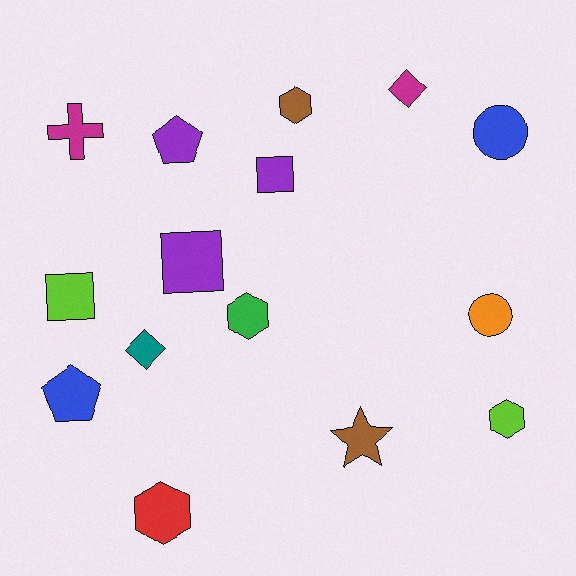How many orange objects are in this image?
There is 1 orange object.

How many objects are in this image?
There are 15 objects.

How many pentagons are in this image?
There are 2 pentagons.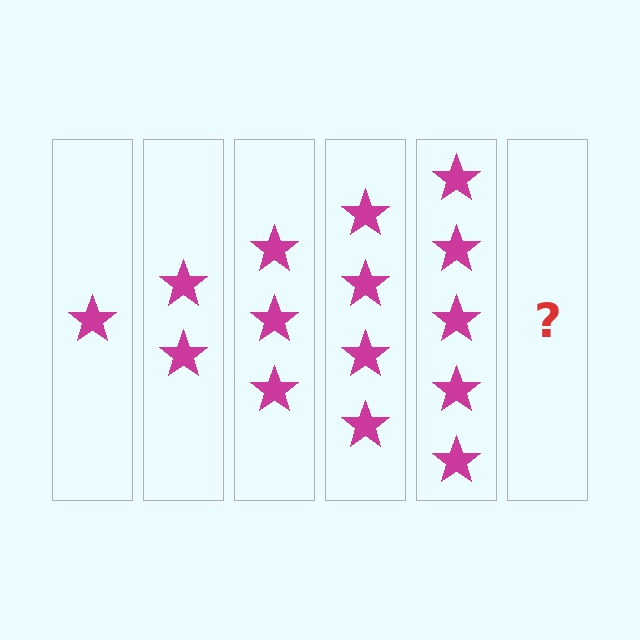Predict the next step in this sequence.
The next step is 6 stars.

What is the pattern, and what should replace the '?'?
The pattern is that each step adds one more star. The '?' should be 6 stars.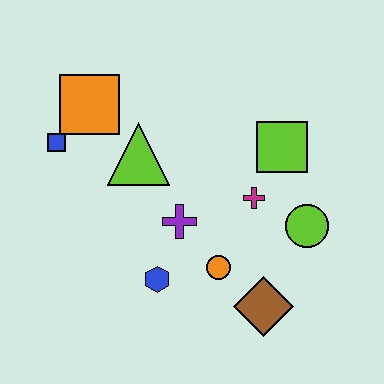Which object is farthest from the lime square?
The blue square is farthest from the lime square.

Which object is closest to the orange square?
The blue square is closest to the orange square.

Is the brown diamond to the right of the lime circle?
No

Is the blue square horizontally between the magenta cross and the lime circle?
No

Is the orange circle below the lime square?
Yes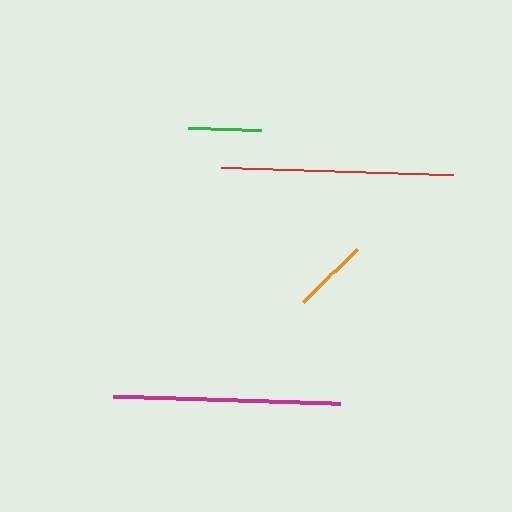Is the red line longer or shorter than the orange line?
The red line is longer than the orange line.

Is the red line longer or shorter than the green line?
The red line is longer than the green line.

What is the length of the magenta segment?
The magenta segment is approximately 228 pixels long.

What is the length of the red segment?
The red segment is approximately 232 pixels long.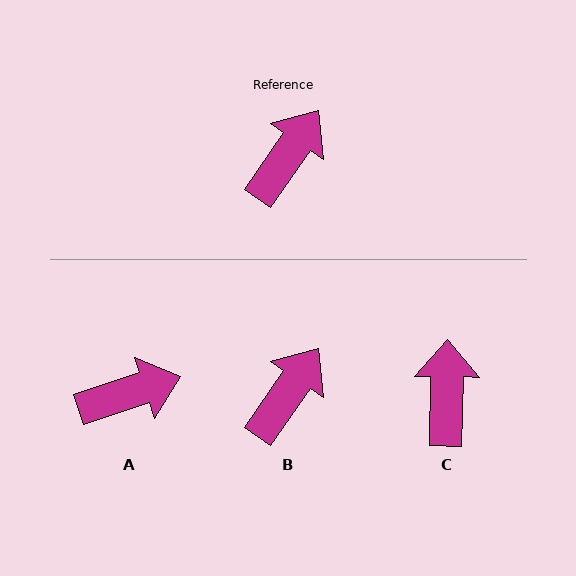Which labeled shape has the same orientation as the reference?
B.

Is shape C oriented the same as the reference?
No, it is off by about 33 degrees.